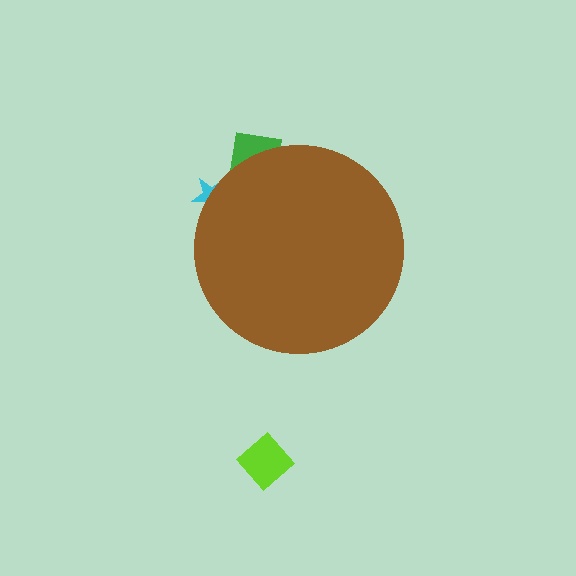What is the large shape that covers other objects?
A brown circle.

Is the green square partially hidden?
Yes, the green square is partially hidden behind the brown circle.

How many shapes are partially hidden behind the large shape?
2 shapes are partially hidden.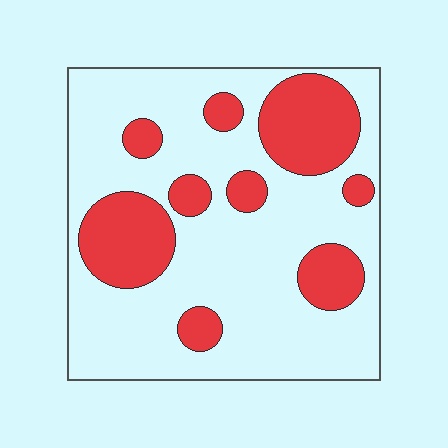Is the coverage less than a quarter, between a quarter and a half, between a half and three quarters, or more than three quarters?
Between a quarter and a half.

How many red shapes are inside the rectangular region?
9.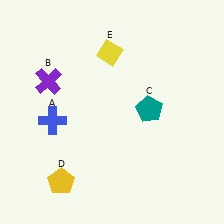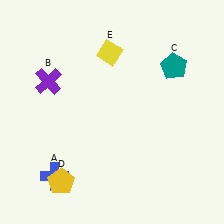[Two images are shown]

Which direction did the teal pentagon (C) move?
The teal pentagon (C) moved up.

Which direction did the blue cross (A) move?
The blue cross (A) moved down.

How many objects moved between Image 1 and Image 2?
2 objects moved between the two images.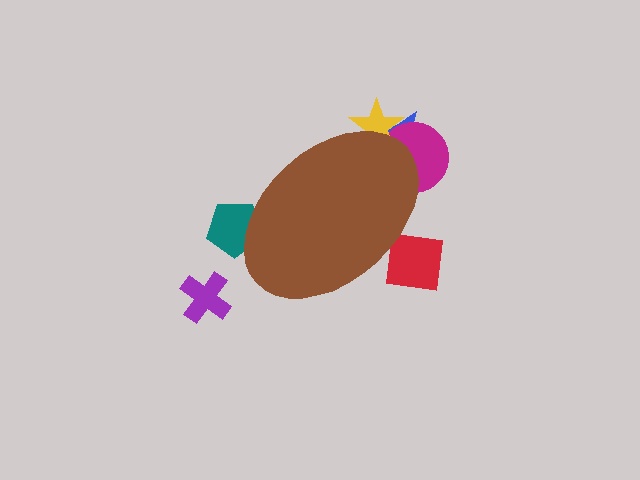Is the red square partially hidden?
Yes, the red square is partially hidden behind the brown ellipse.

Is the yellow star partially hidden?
Yes, the yellow star is partially hidden behind the brown ellipse.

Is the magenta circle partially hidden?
Yes, the magenta circle is partially hidden behind the brown ellipse.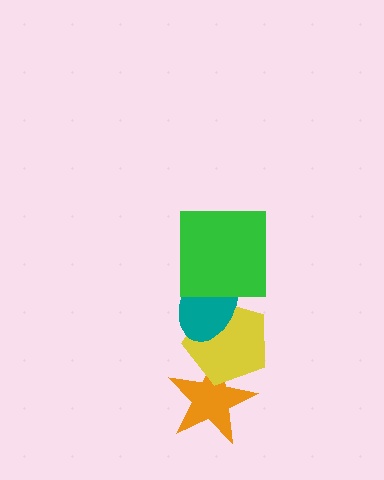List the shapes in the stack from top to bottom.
From top to bottom: the green square, the teal ellipse, the yellow pentagon, the orange star.